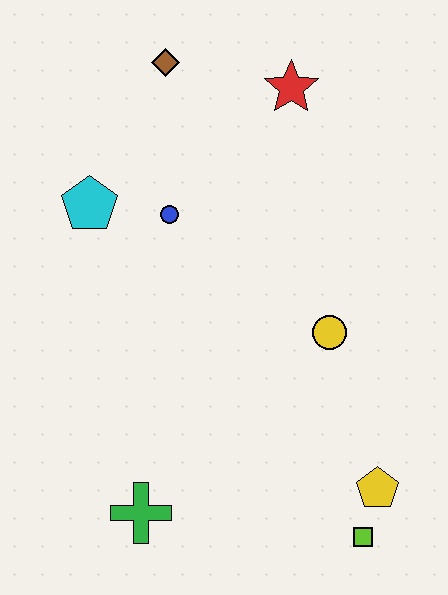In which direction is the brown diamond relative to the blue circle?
The brown diamond is above the blue circle.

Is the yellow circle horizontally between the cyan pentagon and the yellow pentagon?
Yes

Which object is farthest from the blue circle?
The lime square is farthest from the blue circle.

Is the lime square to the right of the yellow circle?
Yes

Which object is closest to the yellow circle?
The yellow pentagon is closest to the yellow circle.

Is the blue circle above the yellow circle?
Yes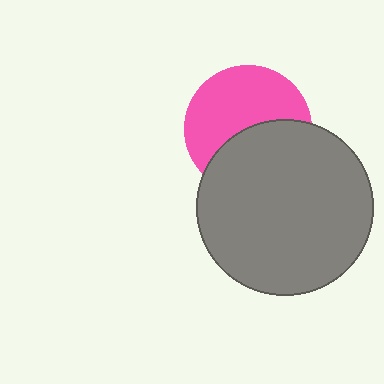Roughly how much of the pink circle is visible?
About half of it is visible (roughly 56%).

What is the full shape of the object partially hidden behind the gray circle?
The partially hidden object is a pink circle.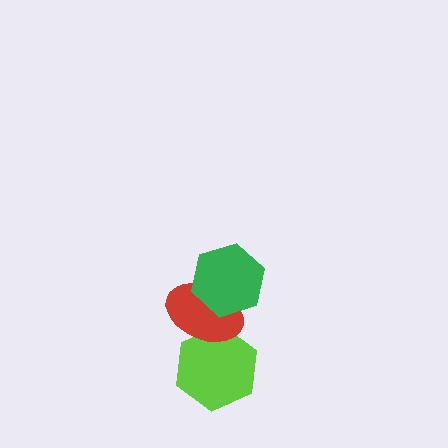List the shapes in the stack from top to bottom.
From top to bottom: the green hexagon, the red ellipse, the lime hexagon.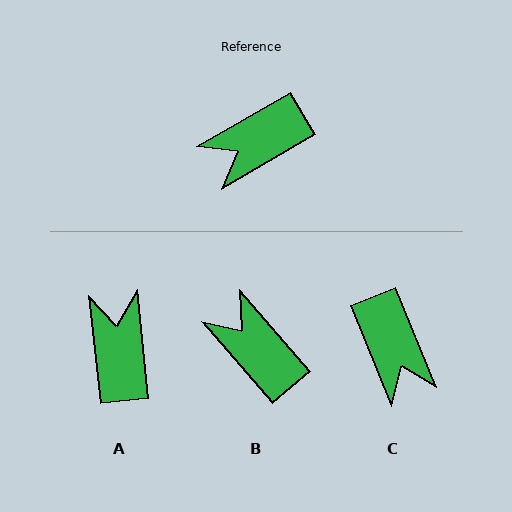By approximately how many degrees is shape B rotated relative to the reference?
Approximately 80 degrees clockwise.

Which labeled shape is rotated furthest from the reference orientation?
A, about 114 degrees away.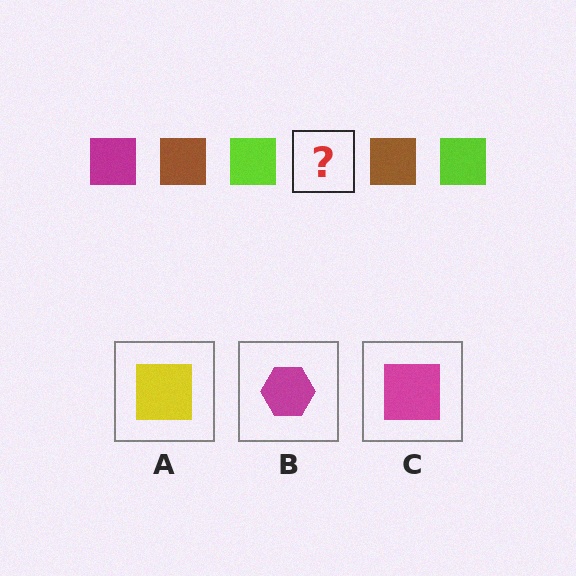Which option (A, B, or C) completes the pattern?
C.